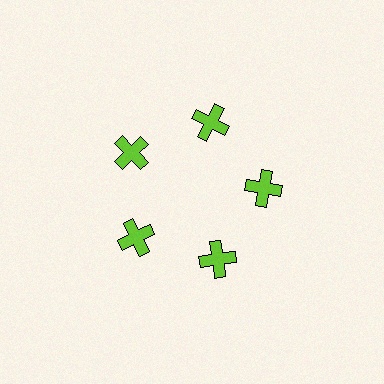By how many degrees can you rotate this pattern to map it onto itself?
The pattern maps onto itself every 72 degrees of rotation.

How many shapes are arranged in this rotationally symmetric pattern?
There are 5 shapes, arranged in 5 groups of 1.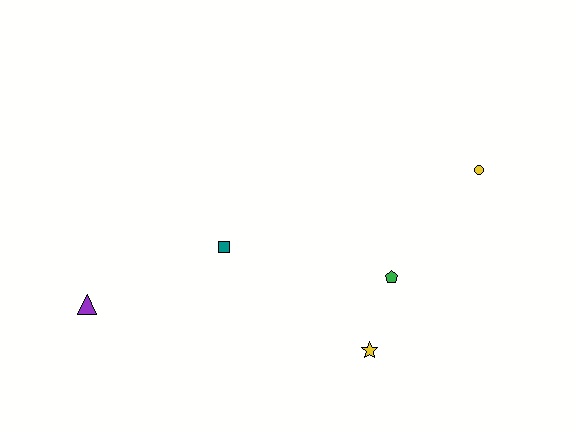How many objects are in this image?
There are 5 objects.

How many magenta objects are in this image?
There are no magenta objects.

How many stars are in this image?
There is 1 star.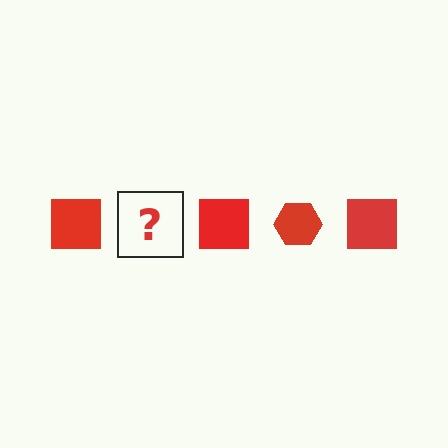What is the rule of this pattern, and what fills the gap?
The rule is that the pattern cycles through square, hexagon shapes in red. The gap should be filled with a red hexagon.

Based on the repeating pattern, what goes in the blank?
The blank should be a red hexagon.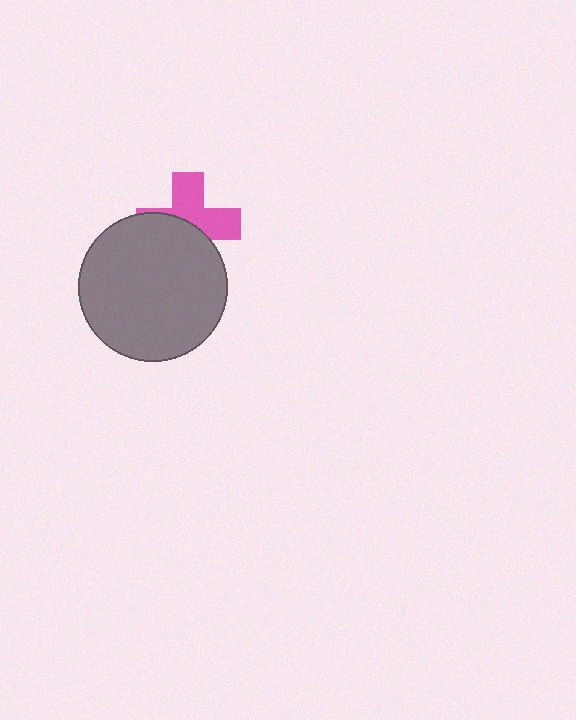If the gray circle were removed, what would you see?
You would see the complete pink cross.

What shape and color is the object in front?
The object in front is a gray circle.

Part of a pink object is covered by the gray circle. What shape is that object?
It is a cross.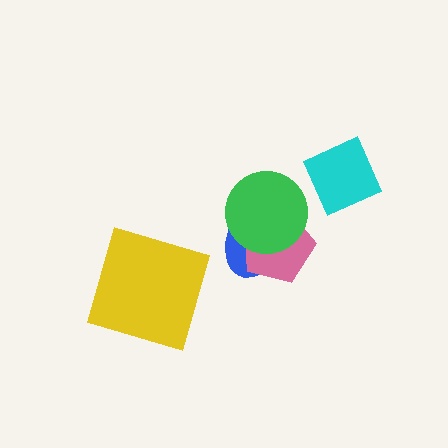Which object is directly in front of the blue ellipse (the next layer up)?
The pink pentagon is directly in front of the blue ellipse.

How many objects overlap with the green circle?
2 objects overlap with the green circle.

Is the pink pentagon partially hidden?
Yes, it is partially covered by another shape.